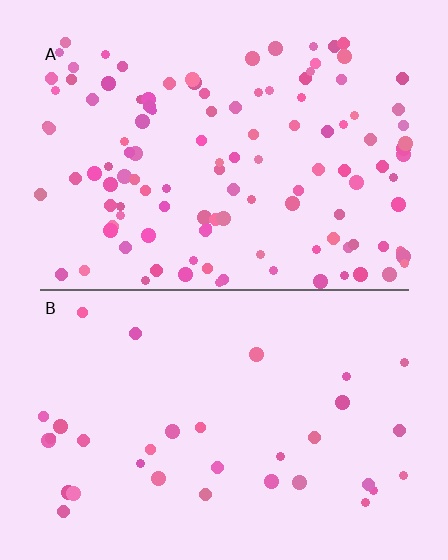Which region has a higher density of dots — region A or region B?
A (the top).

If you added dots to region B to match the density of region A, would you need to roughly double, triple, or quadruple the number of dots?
Approximately triple.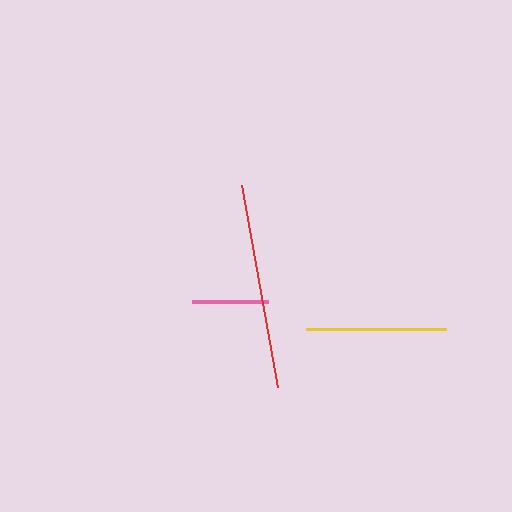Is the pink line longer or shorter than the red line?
The red line is longer than the pink line.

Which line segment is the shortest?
The pink line is the shortest at approximately 76 pixels.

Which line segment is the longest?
The red line is the longest at approximately 204 pixels.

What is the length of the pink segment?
The pink segment is approximately 76 pixels long.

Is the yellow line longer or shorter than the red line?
The red line is longer than the yellow line.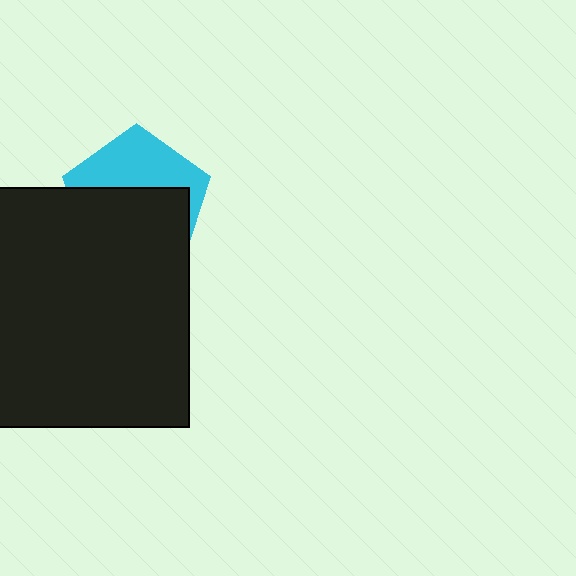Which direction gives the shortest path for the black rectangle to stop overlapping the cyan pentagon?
Moving down gives the shortest separation.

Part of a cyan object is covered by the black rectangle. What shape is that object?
It is a pentagon.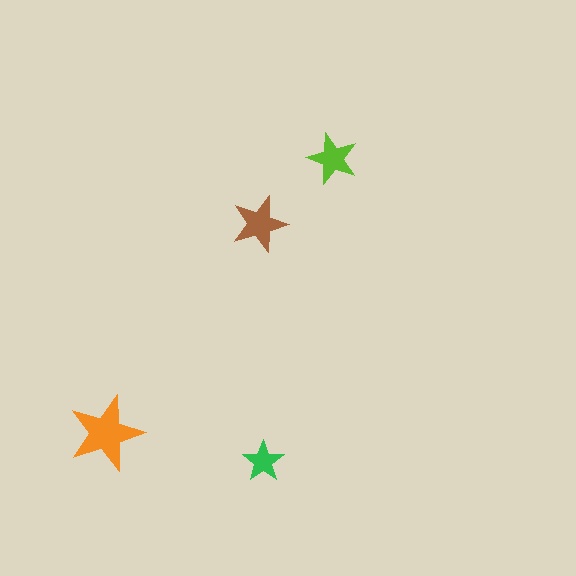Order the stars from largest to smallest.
the orange one, the brown one, the lime one, the green one.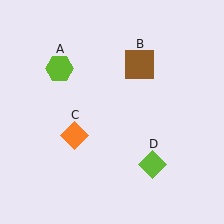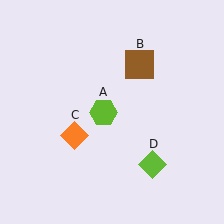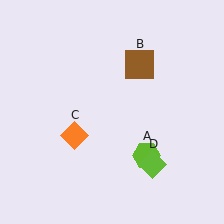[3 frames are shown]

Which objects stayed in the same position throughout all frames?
Brown square (object B) and orange diamond (object C) and lime diamond (object D) remained stationary.